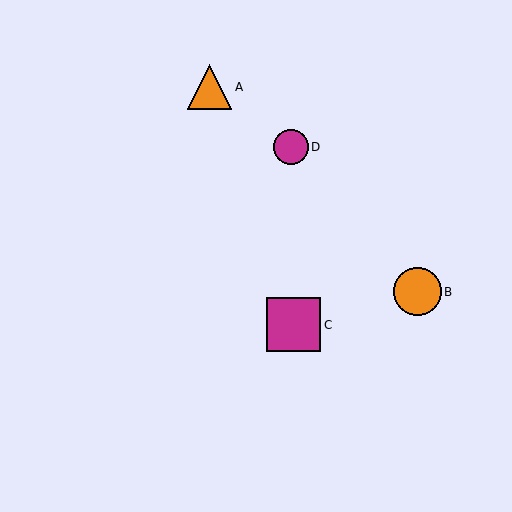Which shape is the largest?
The magenta square (labeled C) is the largest.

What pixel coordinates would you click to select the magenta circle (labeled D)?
Click at (291, 147) to select the magenta circle D.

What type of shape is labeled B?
Shape B is an orange circle.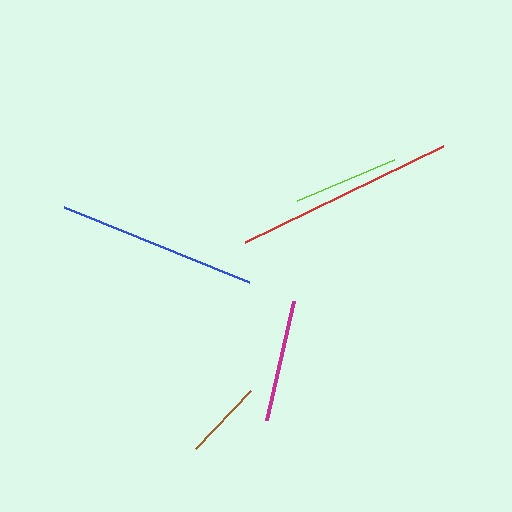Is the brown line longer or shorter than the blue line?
The blue line is longer than the brown line.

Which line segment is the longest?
The red line is the longest at approximately 220 pixels.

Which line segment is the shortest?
The brown line is the shortest at approximately 80 pixels.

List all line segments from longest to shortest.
From longest to shortest: red, blue, magenta, lime, brown.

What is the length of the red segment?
The red segment is approximately 220 pixels long.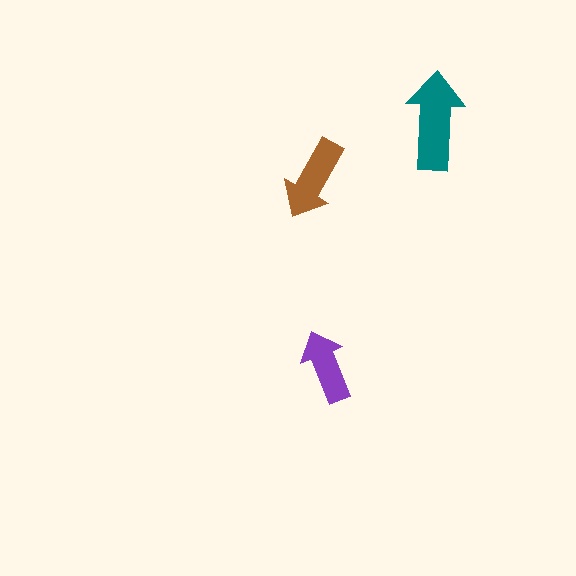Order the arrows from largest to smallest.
the teal one, the brown one, the purple one.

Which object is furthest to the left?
The brown arrow is leftmost.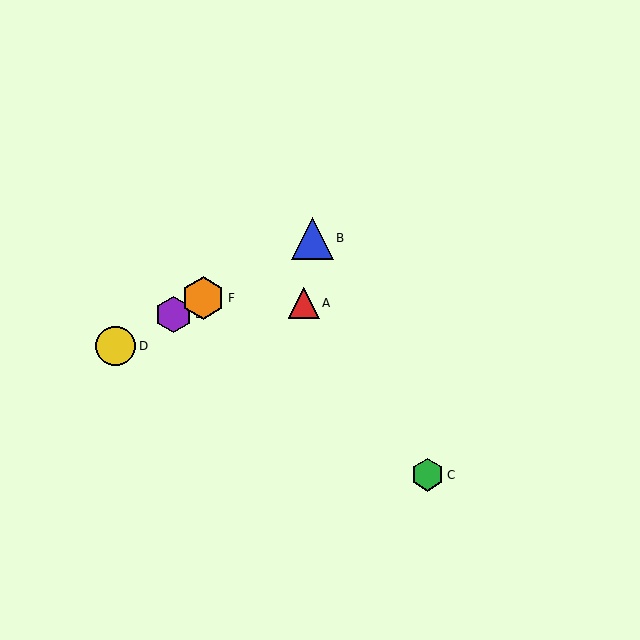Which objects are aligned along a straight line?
Objects B, D, E, F are aligned along a straight line.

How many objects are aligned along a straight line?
4 objects (B, D, E, F) are aligned along a straight line.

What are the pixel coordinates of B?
Object B is at (312, 238).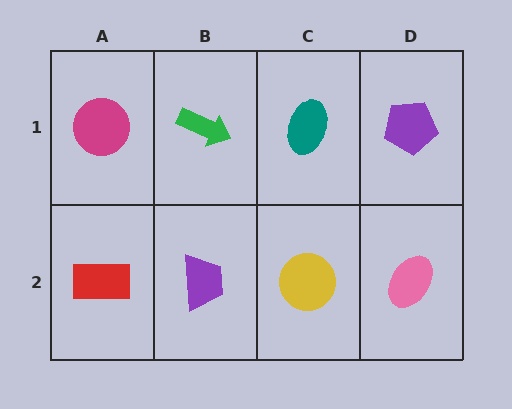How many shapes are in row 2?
4 shapes.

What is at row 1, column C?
A teal ellipse.